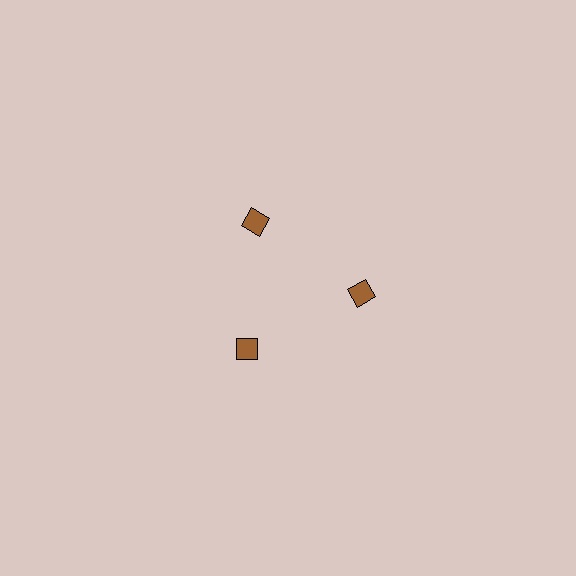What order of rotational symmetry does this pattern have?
This pattern has 3-fold rotational symmetry.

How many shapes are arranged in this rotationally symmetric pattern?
There are 3 shapes, arranged in 3 groups of 1.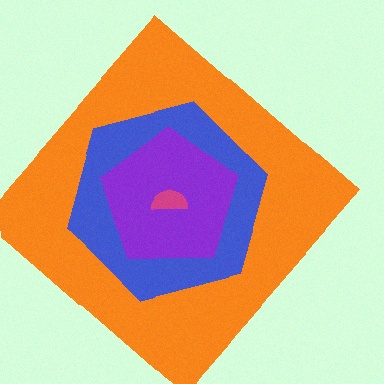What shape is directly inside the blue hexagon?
The purple pentagon.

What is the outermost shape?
The orange diamond.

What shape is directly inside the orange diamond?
The blue hexagon.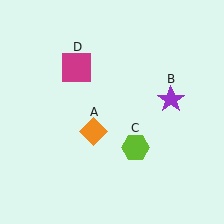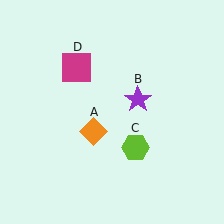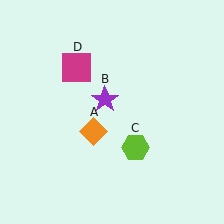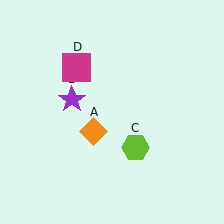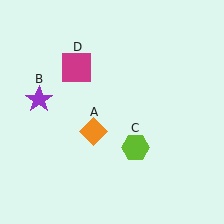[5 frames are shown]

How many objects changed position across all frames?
1 object changed position: purple star (object B).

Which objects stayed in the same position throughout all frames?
Orange diamond (object A) and lime hexagon (object C) and magenta square (object D) remained stationary.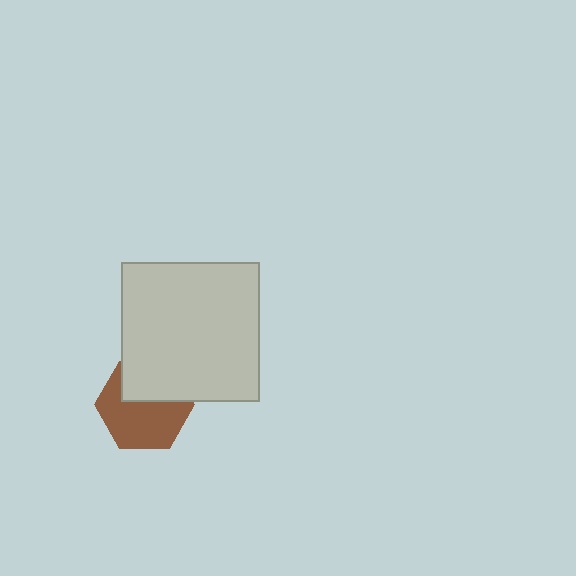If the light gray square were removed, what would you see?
You would see the complete brown hexagon.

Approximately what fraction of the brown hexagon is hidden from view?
Roughly 36% of the brown hexagon is hidden behind the light gray square.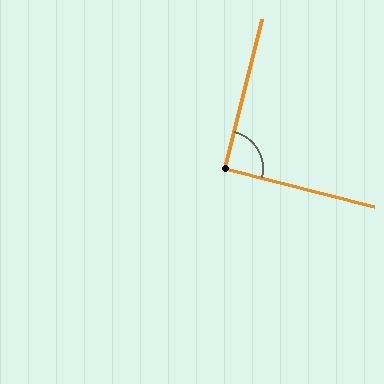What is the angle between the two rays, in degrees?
Approximately 90 degrees.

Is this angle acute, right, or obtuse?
It is approximately a right angle.